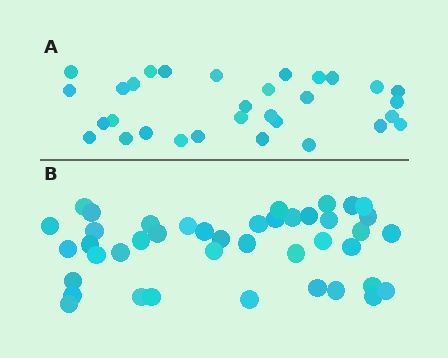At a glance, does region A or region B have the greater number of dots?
Region B (the bottom region) has more dots.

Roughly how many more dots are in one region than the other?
Region B has roughly 12 or so more dots than region A.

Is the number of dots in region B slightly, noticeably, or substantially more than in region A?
Region B has noticeably more, but not dramatically so. The ratio is roughly 1.4 to 1.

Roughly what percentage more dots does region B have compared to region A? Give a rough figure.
About 35% more.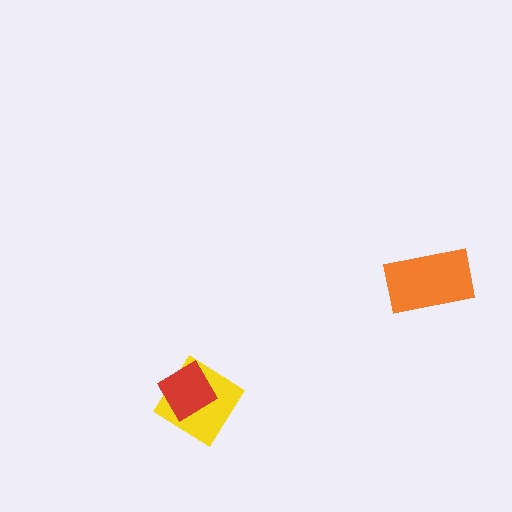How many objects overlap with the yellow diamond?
1 object overlaps with the yellow diamond.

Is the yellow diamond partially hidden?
Yes, it is partially covered by another shape.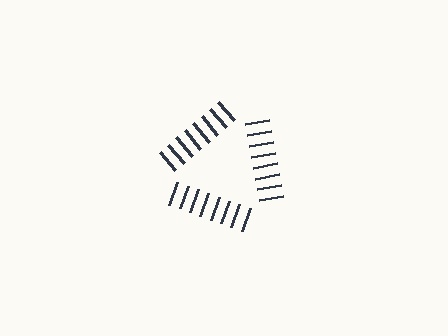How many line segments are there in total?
24 — 8 along each of the 3 edges.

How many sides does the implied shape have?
3 sides — the line-ends trace a triangle.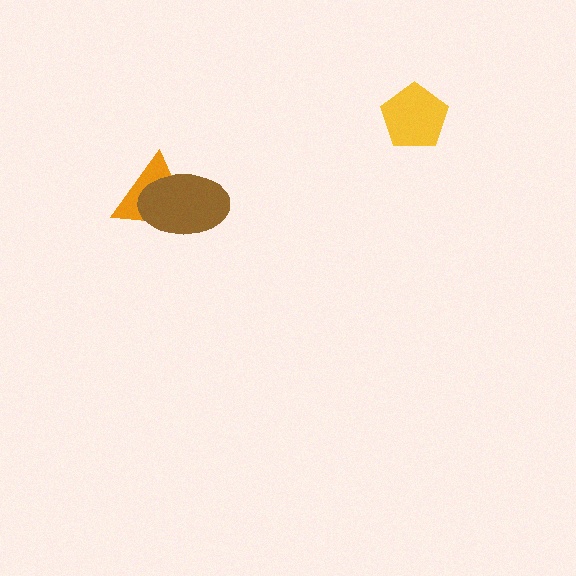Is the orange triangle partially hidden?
Yes, it is partially covered by another shape.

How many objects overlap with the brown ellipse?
1 object overlaps with the brown ellipse.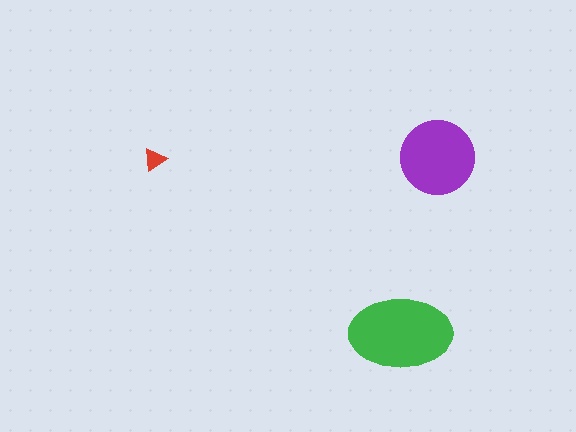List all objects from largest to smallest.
The green ellipse, the purple circle, the red triangle.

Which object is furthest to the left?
The red triangle is leftmost.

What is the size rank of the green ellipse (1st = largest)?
1st.